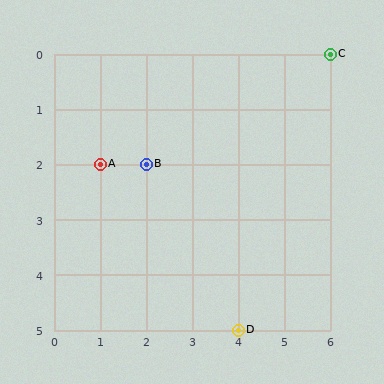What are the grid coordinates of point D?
Point D is at grid coordinates (4, 5).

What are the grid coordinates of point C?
Point C is at grid coordinates (6, 0).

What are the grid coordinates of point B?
Point B is at grid coordinates (2, 2).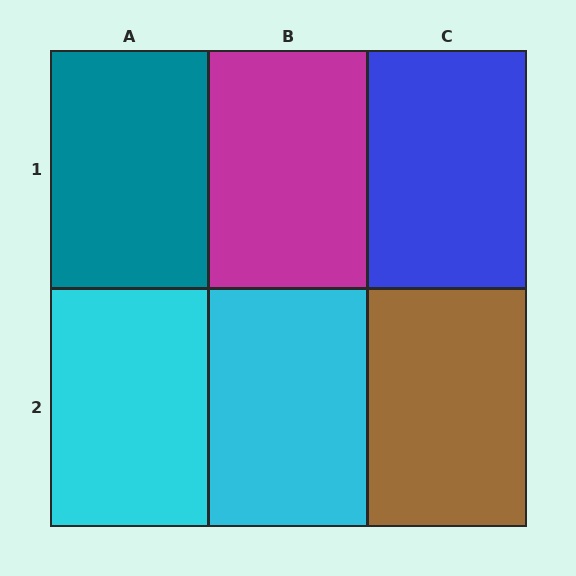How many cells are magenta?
1 cell is magenta.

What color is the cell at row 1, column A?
Teal.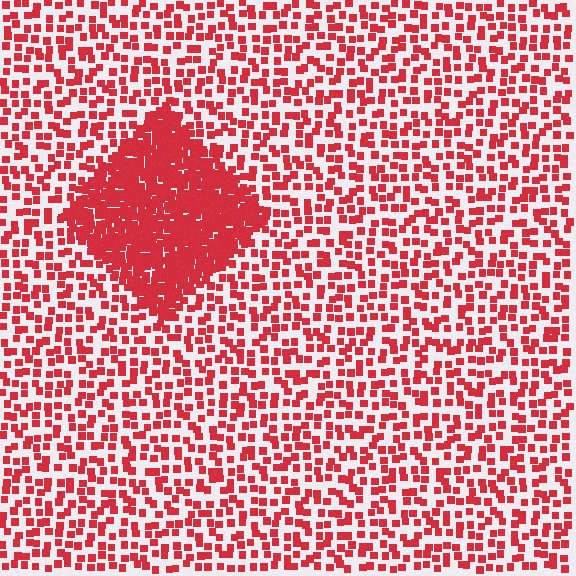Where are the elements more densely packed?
The elements are more densely packed inside the diamond boundary.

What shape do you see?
I see a diamond.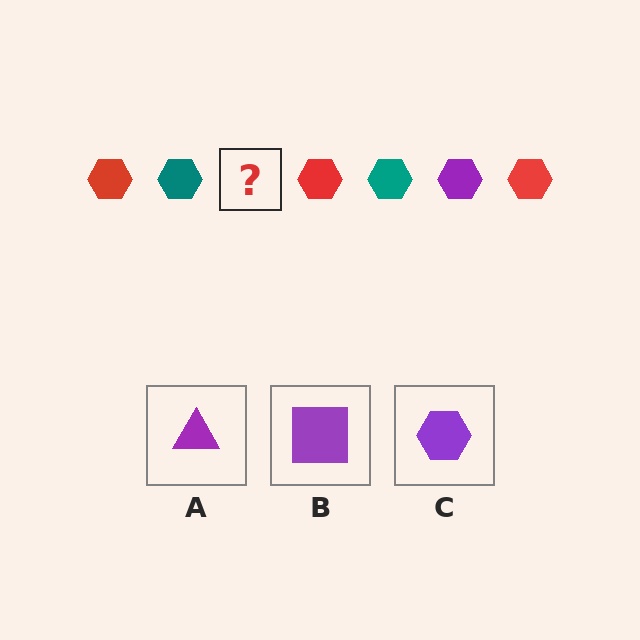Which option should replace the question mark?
Option C.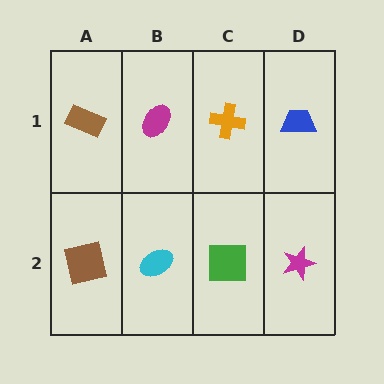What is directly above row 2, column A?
A brown rectangle.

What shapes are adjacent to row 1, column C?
A green square (row 2, column C), a magenta ellipse (row 1, column B), a blue trapezoid (row 1, column D).